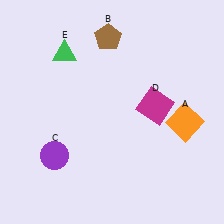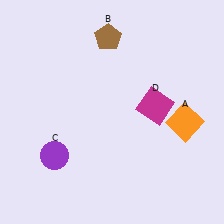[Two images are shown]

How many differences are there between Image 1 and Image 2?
There is 1 difference between the two images.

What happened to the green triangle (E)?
The green triangle (E) was removed in Image 2. It was in the top-left area of Image 1.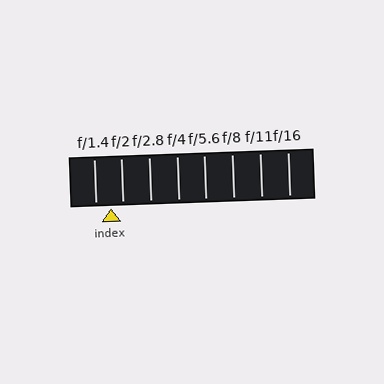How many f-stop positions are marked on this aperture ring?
There are 8 f-stop positions marked.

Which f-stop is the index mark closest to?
The index mark is closest to f/2.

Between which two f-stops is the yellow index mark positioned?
The index mark is between f/1.4 and f/2.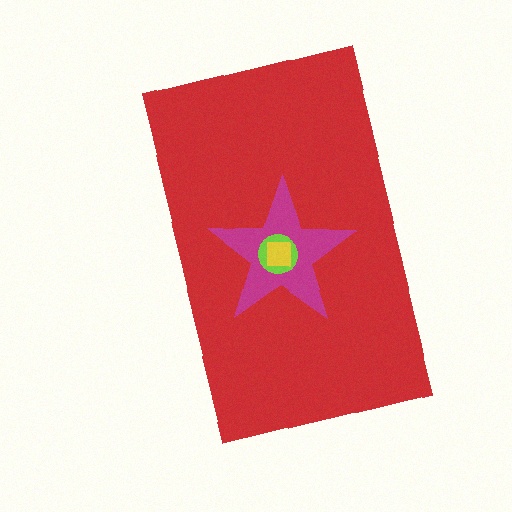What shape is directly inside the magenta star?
The lime circle.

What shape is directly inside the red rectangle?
The magenta star.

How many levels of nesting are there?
4.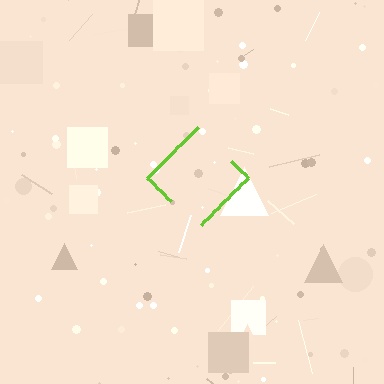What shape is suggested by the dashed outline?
The dashed outline suggests a diamond.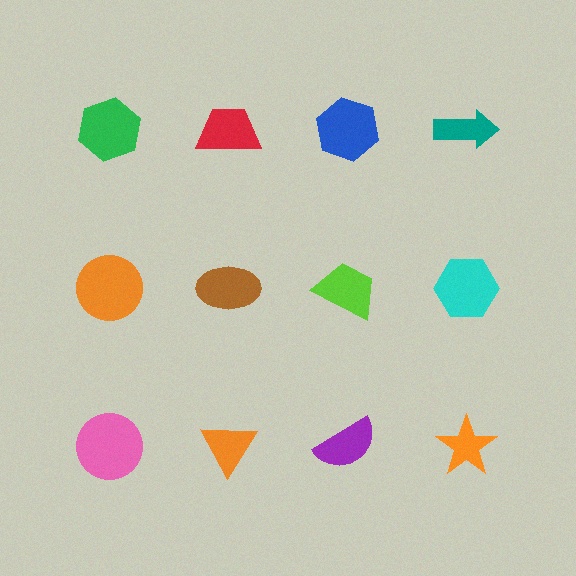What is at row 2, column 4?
A cyan hexagon.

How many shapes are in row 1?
4 shapes.